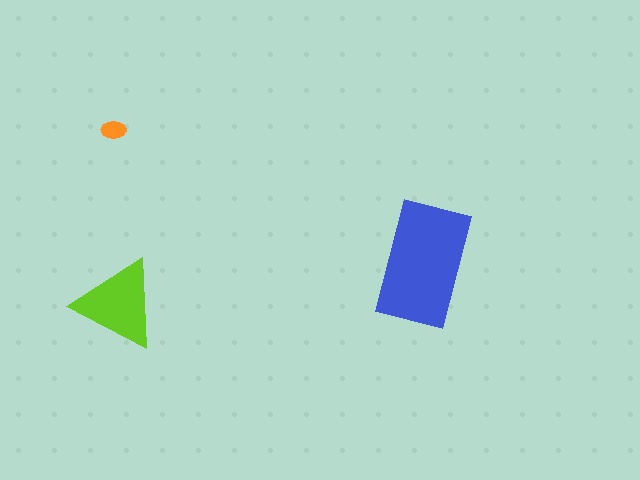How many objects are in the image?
There are 3 objects in the image.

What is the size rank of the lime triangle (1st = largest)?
2nd.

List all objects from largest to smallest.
The blue rectangle, the lime triangle, the orange ellipse.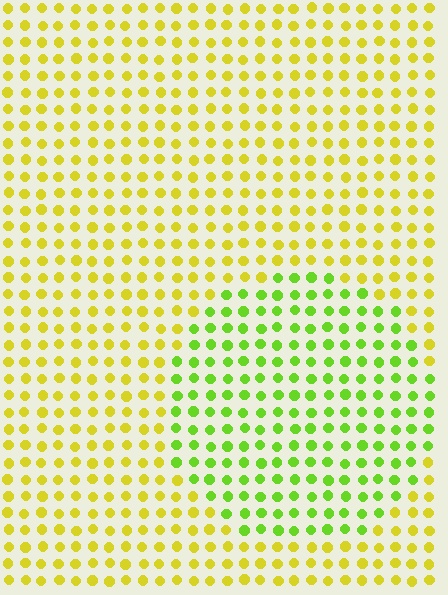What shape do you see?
I see a circle.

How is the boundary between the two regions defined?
The boundary is defined purely by a slight shift in hue (about 39 degrees). Spacing, size, and orientation are identical on both sides.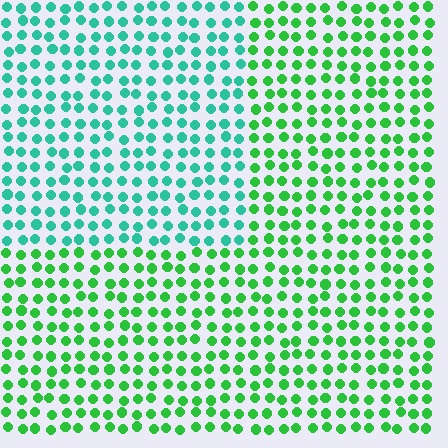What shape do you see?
I see a rectangle.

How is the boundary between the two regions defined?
The boundary is defined purely by a slight shift in hue (about 40 degrees). Spacing, size, and orientation are identical on both sides.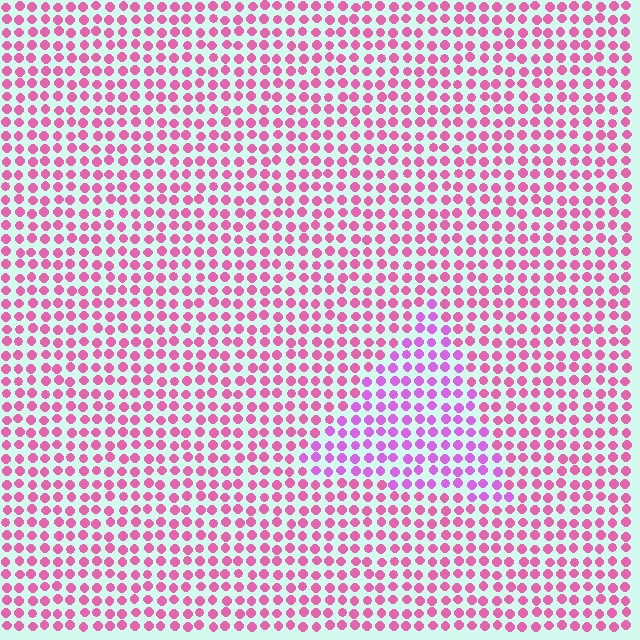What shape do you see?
I see a triangle.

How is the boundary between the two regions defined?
The boundary is defined purely by a slight shift in hue (about 32 degrees). Spacing, size, and orientation are identical on both sides.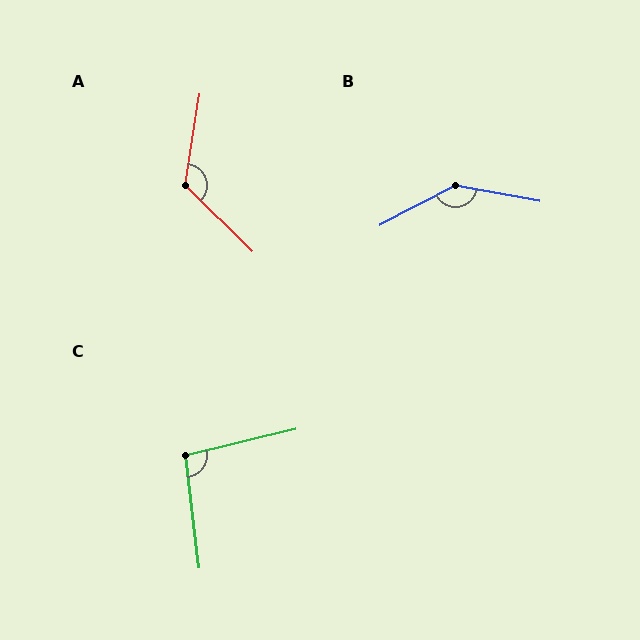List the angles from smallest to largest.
C (97°), A (125°), B (142°).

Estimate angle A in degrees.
Approximately 125 degrees.